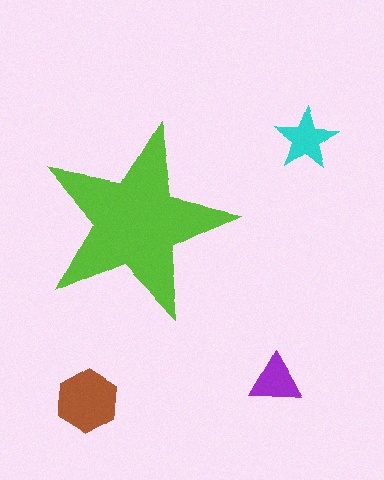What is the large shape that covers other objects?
A lime star.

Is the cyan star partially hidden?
No, the cyan star is fully visible.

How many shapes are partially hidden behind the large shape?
0 shapes are partially hidden.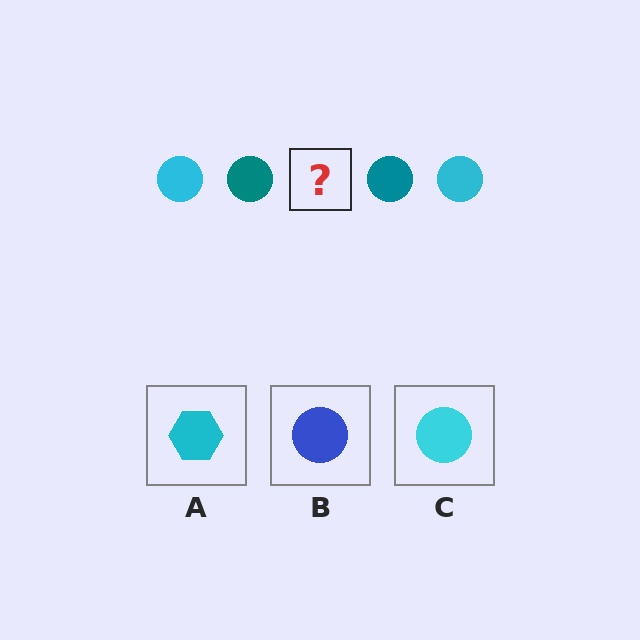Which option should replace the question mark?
Option C.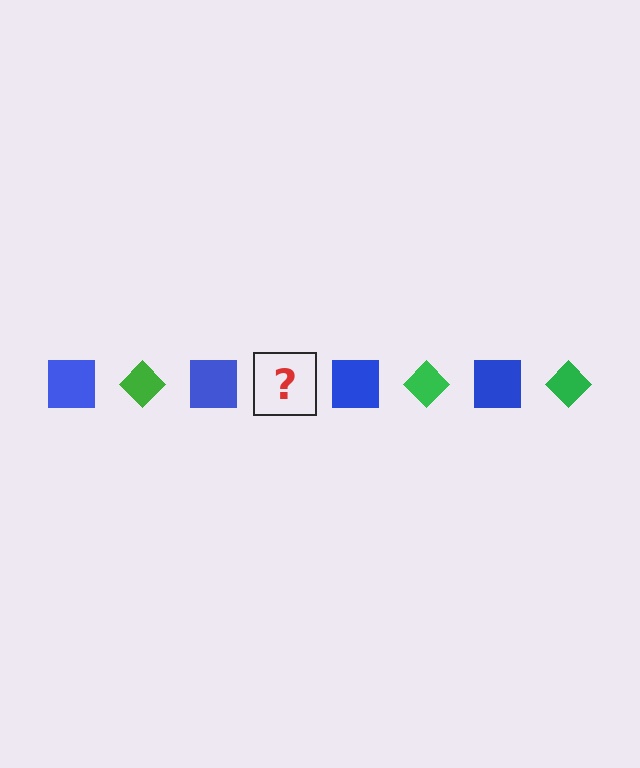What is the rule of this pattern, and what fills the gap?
The rule is that the pattern alternates between blue square and green diamond. The gap should be filled with a green diamond.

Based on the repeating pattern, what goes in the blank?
The blank should be a green diamond.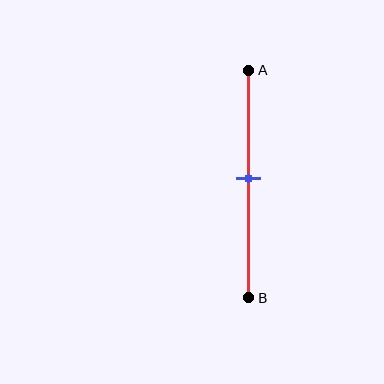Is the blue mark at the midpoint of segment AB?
Yes, the mark is approximately at the midpoint.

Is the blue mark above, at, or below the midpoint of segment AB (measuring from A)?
The blue mark is approximately at the midpoint of segment AB.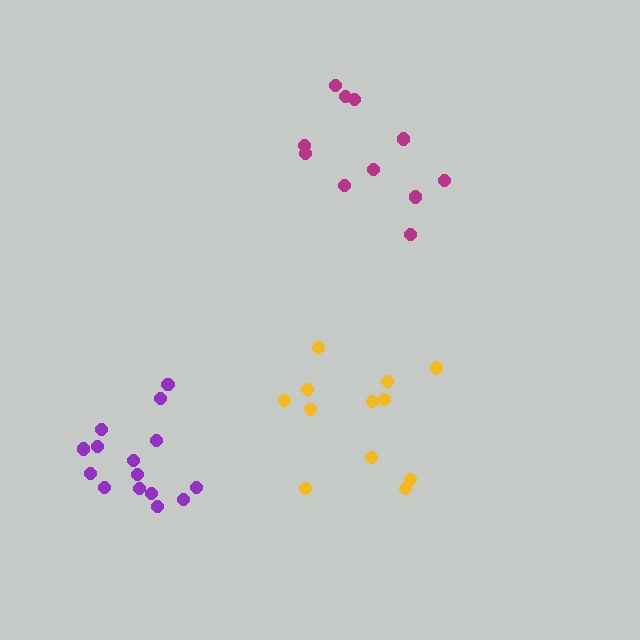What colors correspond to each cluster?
The clusters are colored: yellow, magenta, purple.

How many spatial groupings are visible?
There are 3 spatial groupings.